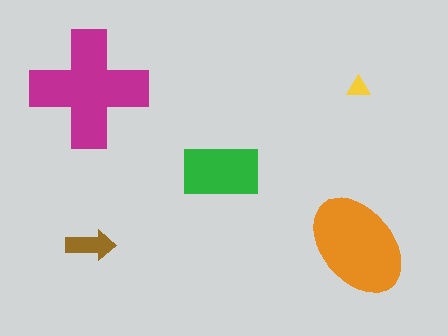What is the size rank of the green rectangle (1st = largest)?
3rd.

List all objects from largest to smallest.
The magenta cross, the orange ellipse, the green rectangle, the brown arrow, the yellow triangle.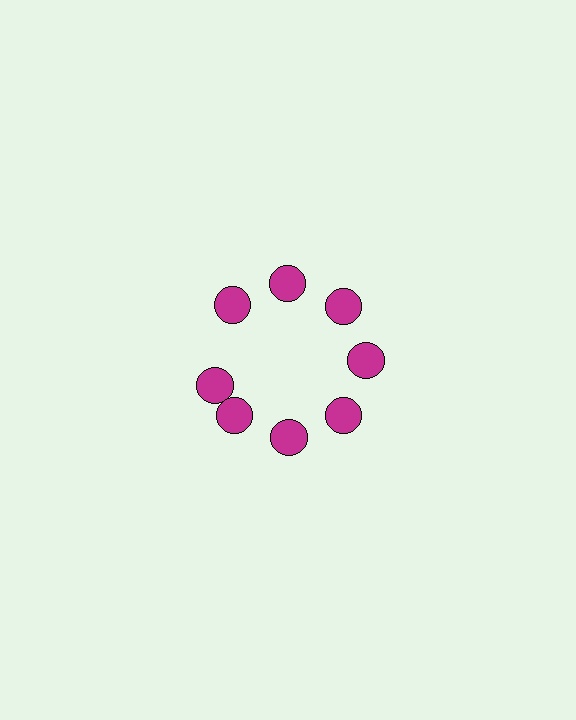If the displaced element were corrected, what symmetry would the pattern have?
It would have 8-fold rotational symmetry — the pattern would map onto itself every 45 degrees.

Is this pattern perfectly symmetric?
No. The 8 magenta circles are arranged in a ring, but one element near the 9 o'clock position is rotated out of alignment along the ring, breaking the 8-fold rotational symmetry.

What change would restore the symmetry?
The symmetry would be restored by rotating it back into even spacing with its neighbors so that all 8 circles sit at equal angles and equal distance from the center.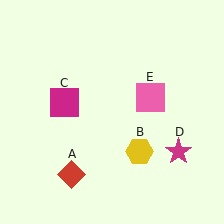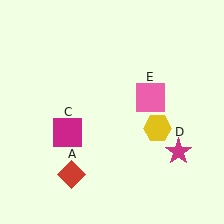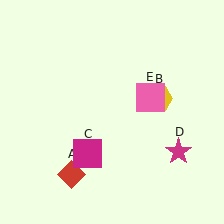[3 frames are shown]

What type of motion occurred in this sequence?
The yellow hexagon (object B), magenta square (object C) rotated counterclockwise around the center of the scene.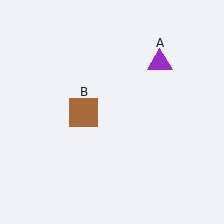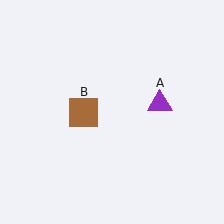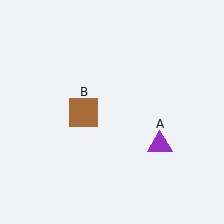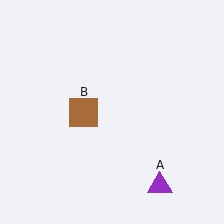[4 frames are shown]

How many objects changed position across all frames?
1 object changed position: purple triangle (object A).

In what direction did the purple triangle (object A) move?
The purple triangle (object A) moved down.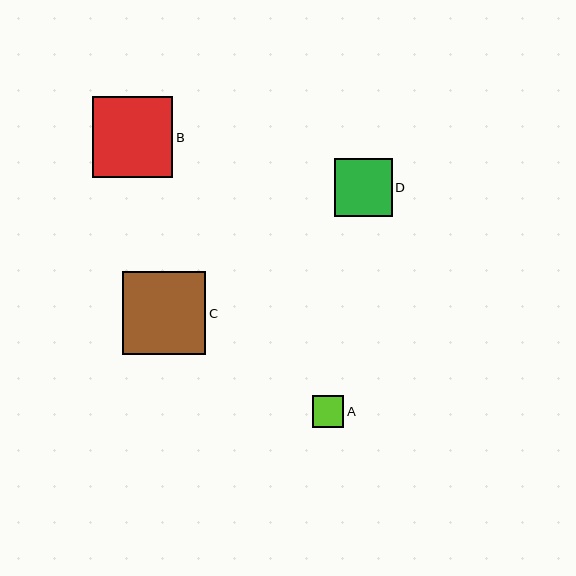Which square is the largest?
Square C is the largest with a size of approximately 83 pixels.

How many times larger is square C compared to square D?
Square C is approximately 1.4 times the size of square D.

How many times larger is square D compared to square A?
Square D is approximately 1.9 times the size of square A.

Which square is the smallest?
Square A is the smallest with a size of approximately 31 pixels.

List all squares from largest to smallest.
From largest to smallest: C, B, D, A.